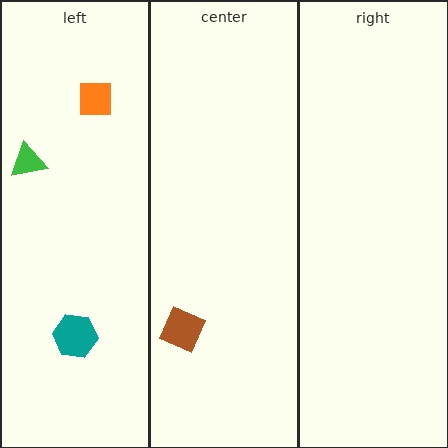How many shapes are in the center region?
1.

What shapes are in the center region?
The brown diamond.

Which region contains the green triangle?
The left region.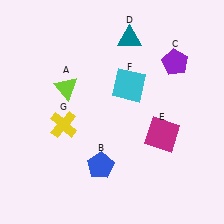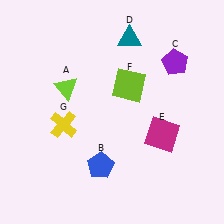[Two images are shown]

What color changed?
The square (F) changed from cyan in Image 1 to lime in Image 2.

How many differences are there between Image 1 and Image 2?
There is 1 difference between the two images.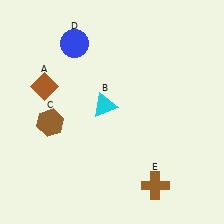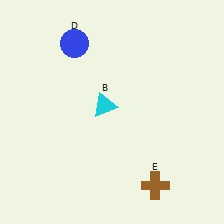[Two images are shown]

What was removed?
The brown diamond (A), the brown hexagon (C) were removed in Image 2.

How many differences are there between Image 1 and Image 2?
There are 2 differences between the two images.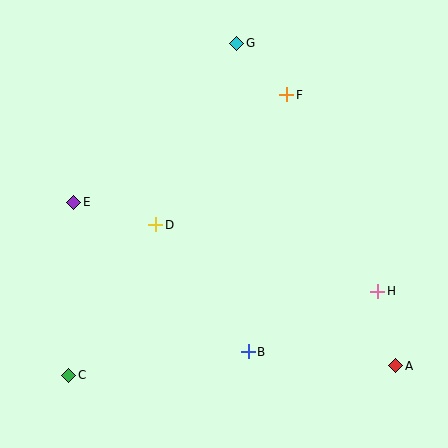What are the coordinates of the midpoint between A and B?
The midpoint between A and B is at (322, 359).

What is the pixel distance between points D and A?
The distance between D and A is 278 pixels.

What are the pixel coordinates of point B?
Point B is at (248, 352).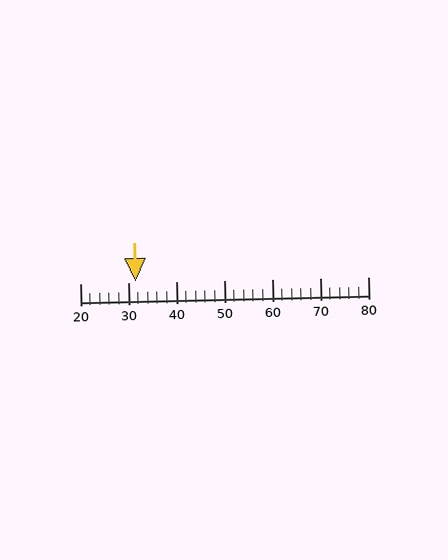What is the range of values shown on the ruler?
The ruler shows values from 20 to 80.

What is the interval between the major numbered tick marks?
The major tick marks are spaced 10 units apart.